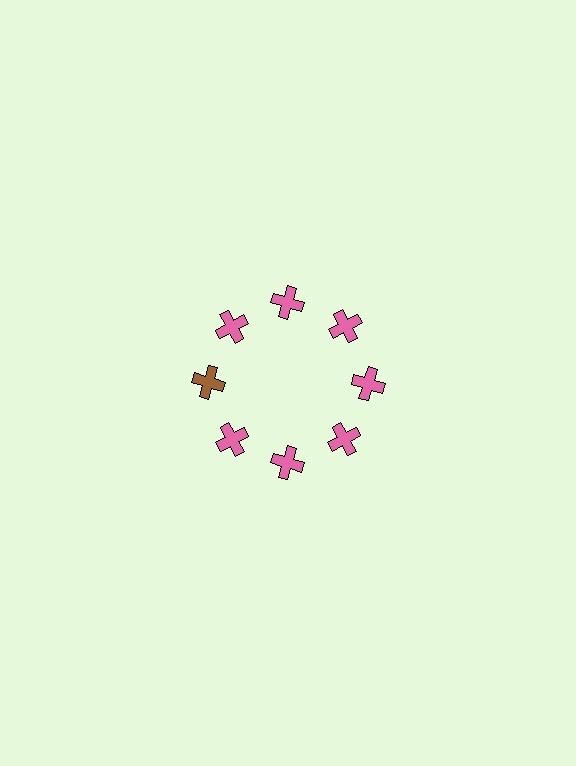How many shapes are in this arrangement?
There are 8 shapes arranged in a ring pattern.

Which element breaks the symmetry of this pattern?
The brown cross at roughly the 9 o'clock position breaks the symmetry. All other shapes are pink crosses.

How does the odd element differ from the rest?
It has a different color: brown instead of pink.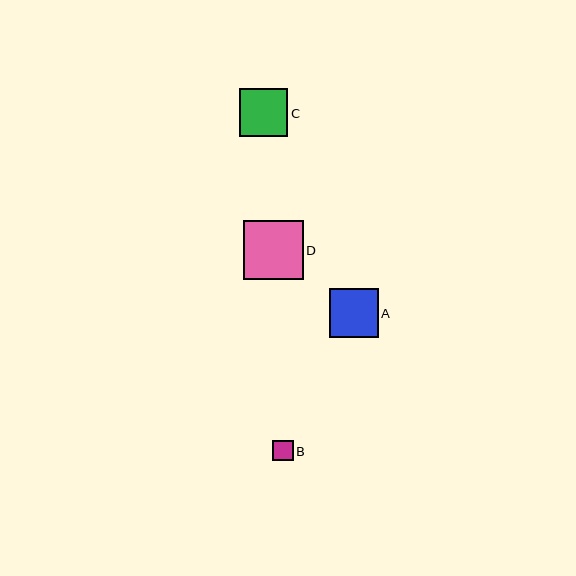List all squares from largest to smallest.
From largest to smallest: D, A, C, B.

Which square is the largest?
Square D is the largest with a size of approximately 59 pixels.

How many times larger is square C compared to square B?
Square C is approximately 2.3 times the size of square B.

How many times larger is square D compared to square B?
Square D is approximately 2.9 times the size of square B.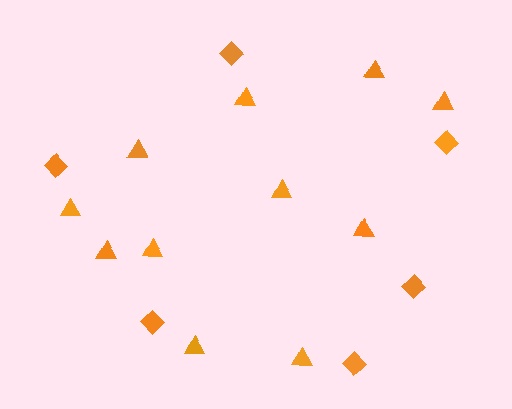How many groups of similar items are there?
There are 2 groups: one group of diamonds (6) and one group of triangles (11).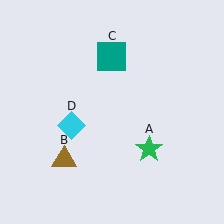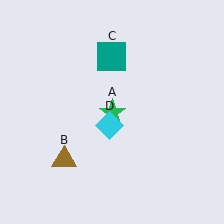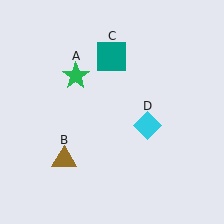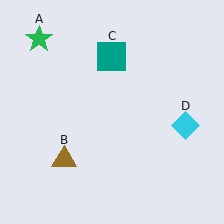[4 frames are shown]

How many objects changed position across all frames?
2 objects changed position: green star (object A), cyan diamond (object D).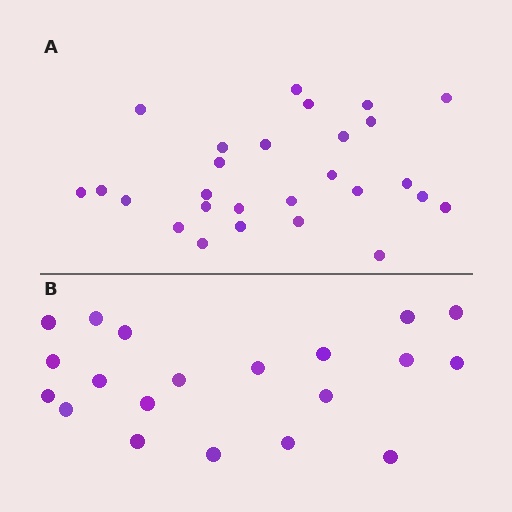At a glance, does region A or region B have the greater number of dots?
Region A (the top region) has more dots.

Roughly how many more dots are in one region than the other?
Region A has roughly 8 or so more dots than region B.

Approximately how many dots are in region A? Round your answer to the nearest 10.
About 30 dots. (The exact count is 27, which rounds to 30.)